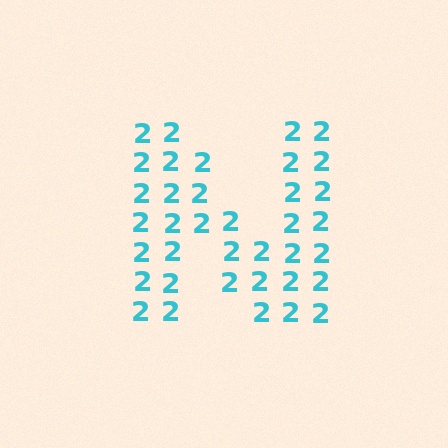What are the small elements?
The small elements are digit 2's.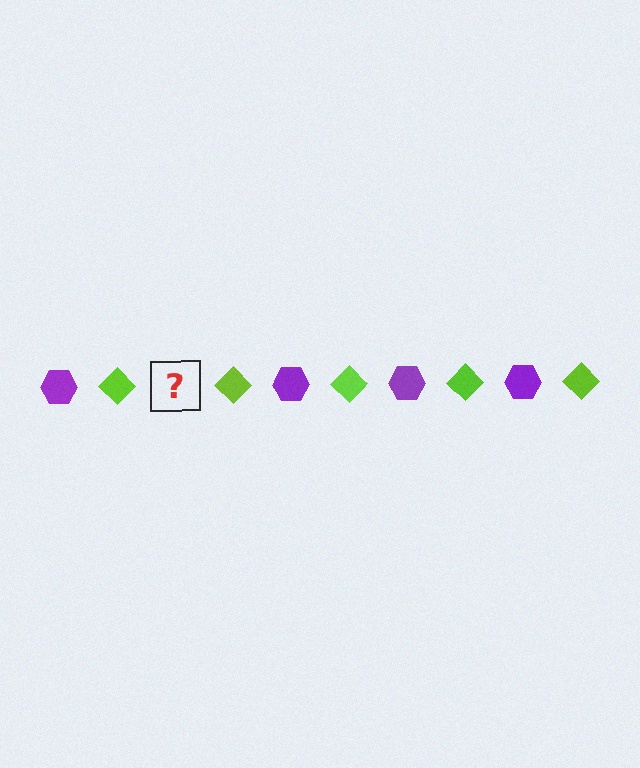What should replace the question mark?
The question mark should be replaced with a purple hexagon.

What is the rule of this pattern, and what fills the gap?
The rule is that the pattern alternates between purple hexagon and lime diamond. The gap should be filled with a purple hexagon.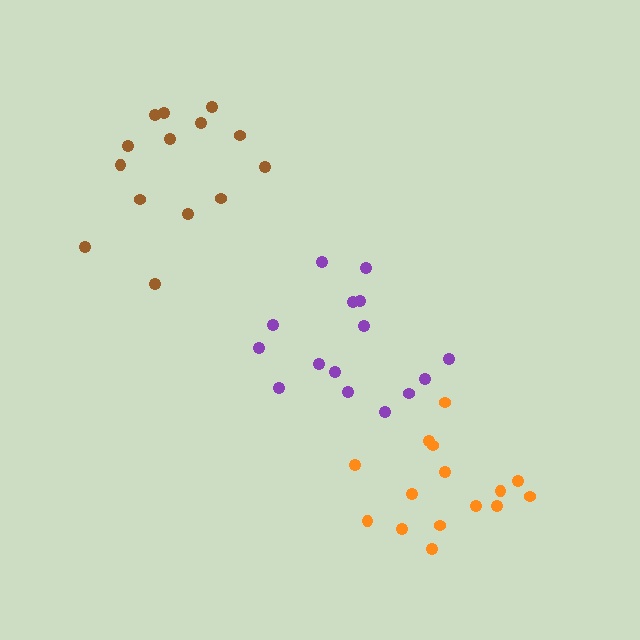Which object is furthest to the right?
The orange cluster is rightmost.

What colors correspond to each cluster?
The clusters are colored: brown, orange, purple.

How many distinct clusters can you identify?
There are 3 distinct clusters.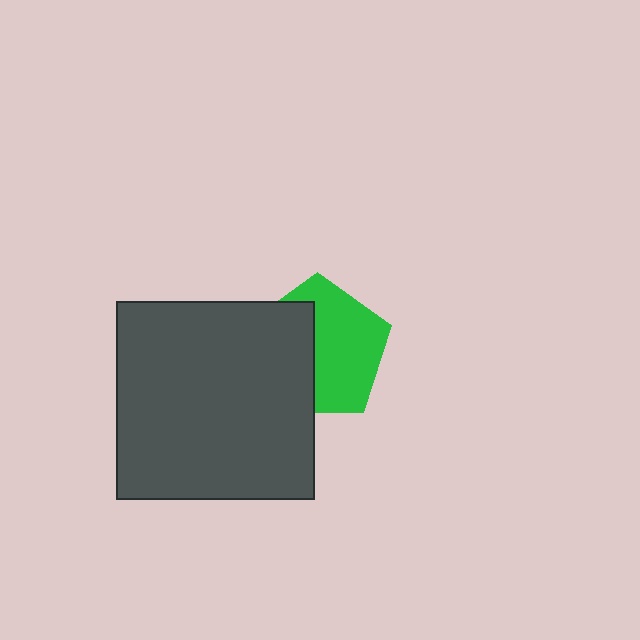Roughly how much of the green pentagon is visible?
About half of it is visible (roughly 56%).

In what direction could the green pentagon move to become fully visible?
The green pentagon could move right. That would shift it out from behind the dark gray square entirely.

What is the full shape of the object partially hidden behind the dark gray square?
The partially hidden object is a green pentagon.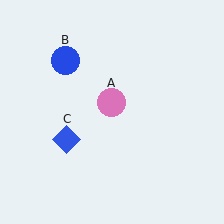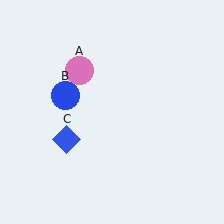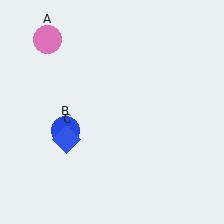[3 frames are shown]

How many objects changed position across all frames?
2 objects changed position: pink circle (object A), blue circle (object B).